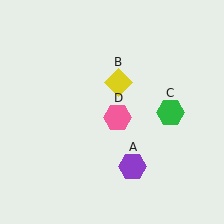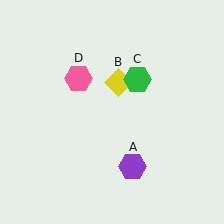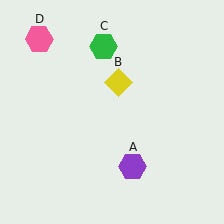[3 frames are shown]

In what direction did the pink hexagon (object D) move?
The pink hexagon (object D) moved up and to the left.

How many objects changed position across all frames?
2 objects changed position: green hexagon (object C), pink hexagon (object D).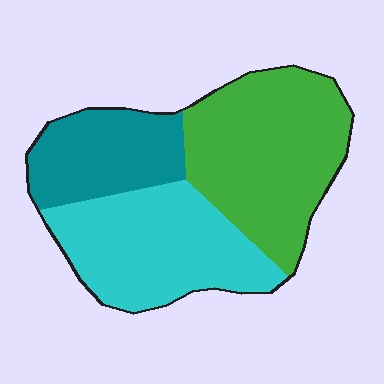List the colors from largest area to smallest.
From largest to smallest: green, cyan, teal.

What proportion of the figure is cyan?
Cyan takes up about three eighths (3/8) of the figure.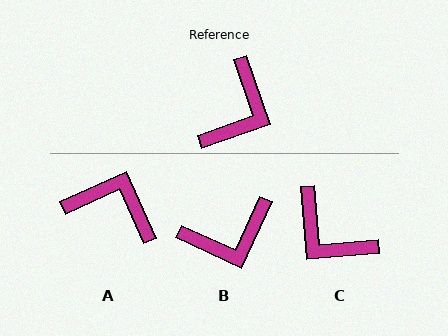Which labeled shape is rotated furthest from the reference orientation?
C, about 105 degrees away.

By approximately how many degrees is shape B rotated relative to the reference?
Approximately 44 degrees clockwise.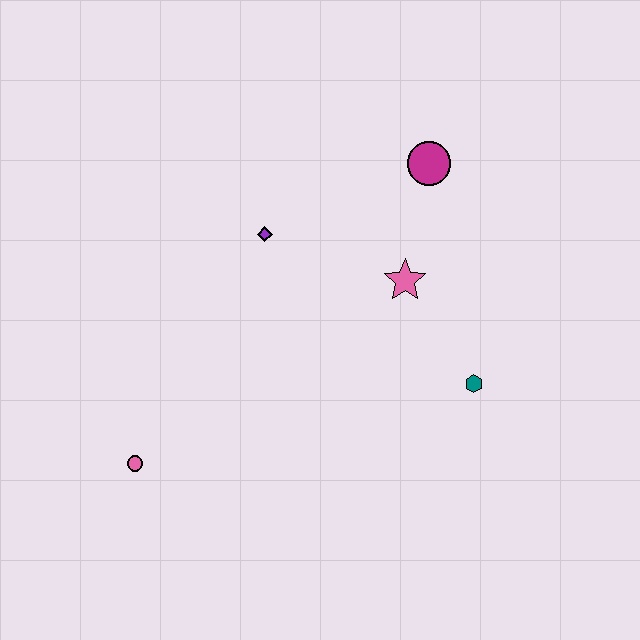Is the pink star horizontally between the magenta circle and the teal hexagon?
No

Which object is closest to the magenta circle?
The pink star is closest to the magenta circle.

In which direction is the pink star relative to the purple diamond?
The pink star is to the right of the purple diamond.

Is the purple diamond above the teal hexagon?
Yes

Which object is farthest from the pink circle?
The magenta circle is farthest from the pink circle.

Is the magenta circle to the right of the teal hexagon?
No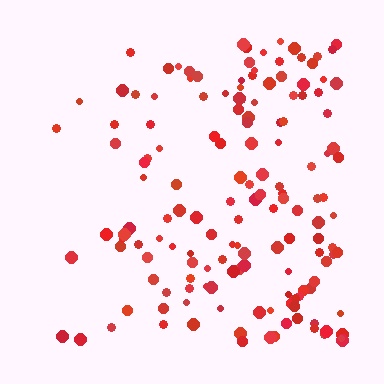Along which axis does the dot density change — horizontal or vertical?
Horizontal.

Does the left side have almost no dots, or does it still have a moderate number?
Still a moderate number, just noticeably fewer than the right.